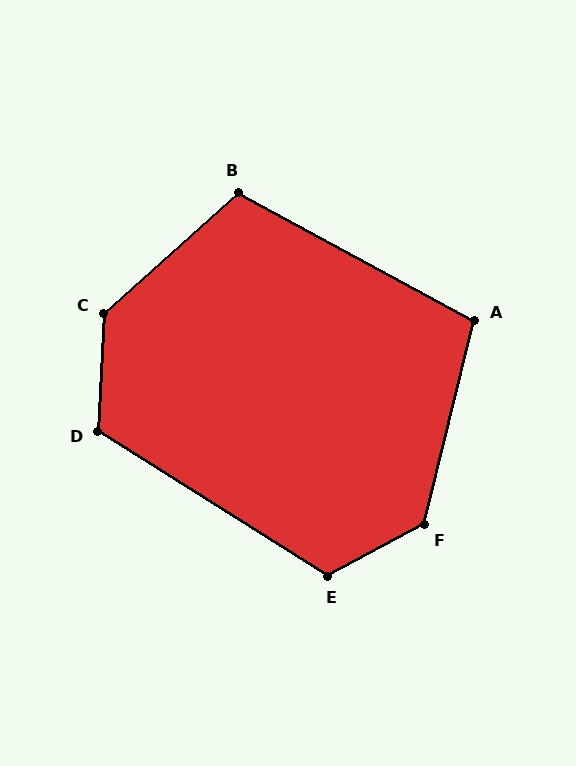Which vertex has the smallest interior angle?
A, at approximately 105 degrees.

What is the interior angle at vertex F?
Approximately 131 degrees (obtuse).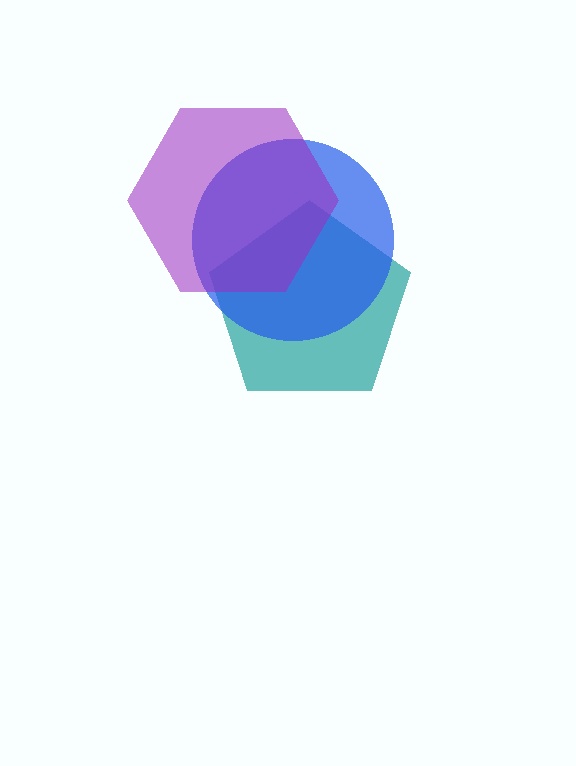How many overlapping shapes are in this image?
There are 3 overlapping shapes in the image.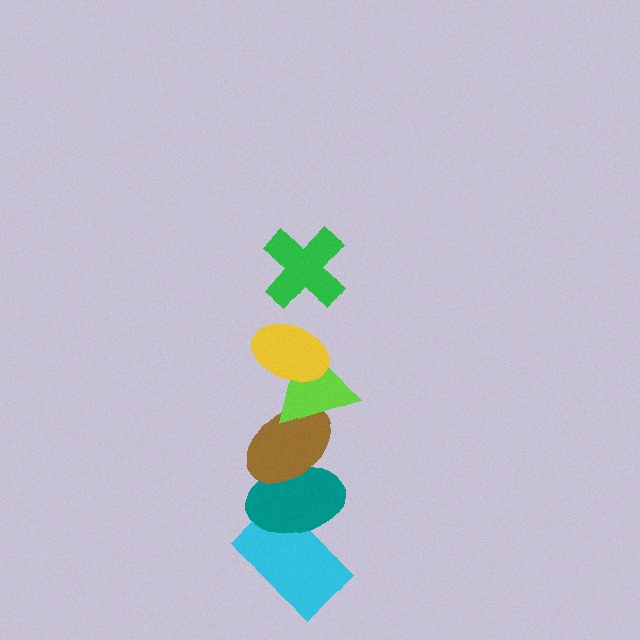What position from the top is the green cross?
The green cross is 1st from the top.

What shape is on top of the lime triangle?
The yellow ellipse is on top of the lime triangle.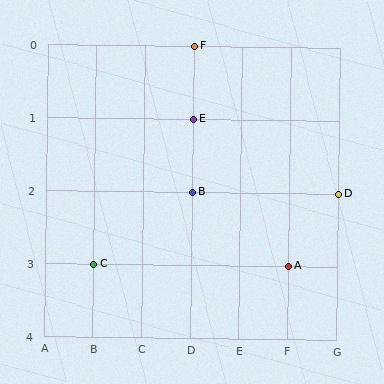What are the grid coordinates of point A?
Point A is at grid coordinates (F, 3).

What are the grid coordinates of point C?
Point C is at grid coordinates (B, 3).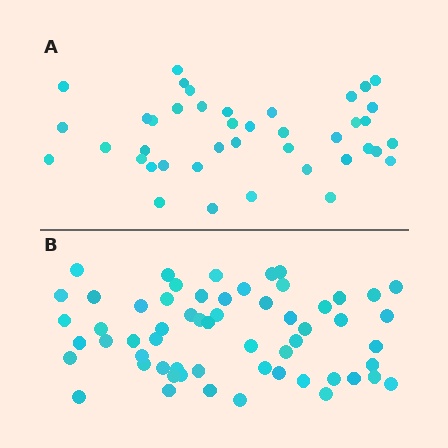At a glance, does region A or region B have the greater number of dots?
Region B (the bottom region) has more dots.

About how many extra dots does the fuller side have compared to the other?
Region B has approximately 20 more dots than region A.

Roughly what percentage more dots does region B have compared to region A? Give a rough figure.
About 45% more.